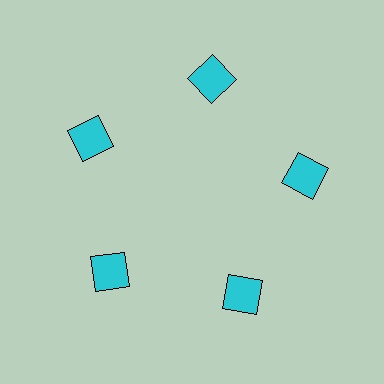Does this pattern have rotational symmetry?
Yes, this pattern has 5-fold rotational symmetry. It looks the same after rotating 72 degrees around the center.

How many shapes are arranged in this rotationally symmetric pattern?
There are 5 shapes, arranged in 5 groups of 1.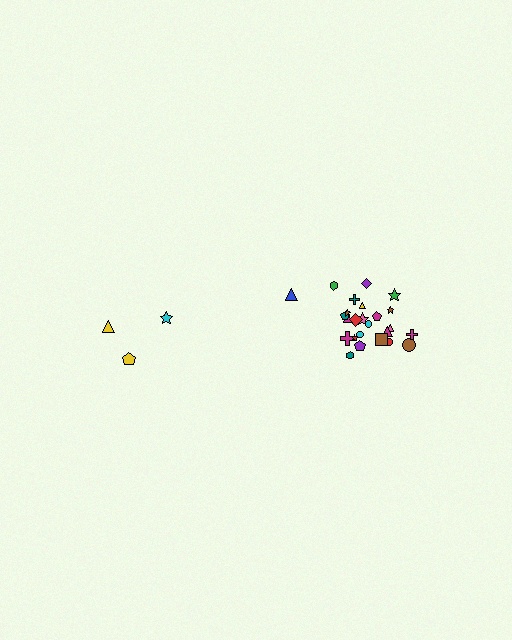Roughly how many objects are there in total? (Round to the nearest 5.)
Roughly 30 objects in total.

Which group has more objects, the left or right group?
The right group.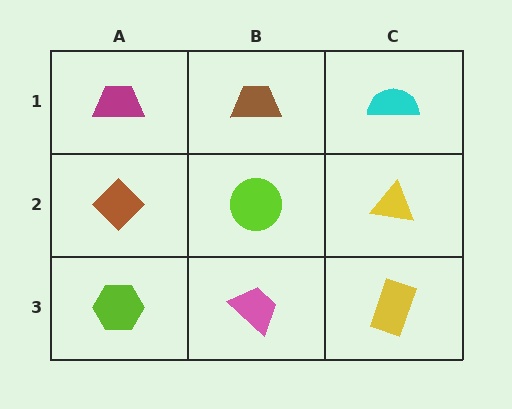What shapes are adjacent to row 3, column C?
A yellow triangle (row 2, column C), a pink trapezoid (row 3, column B).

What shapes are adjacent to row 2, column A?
A magenta trapezoid (row 1, column A), a lime hexagon (row 3, column A), a lime circle (row 2, column B).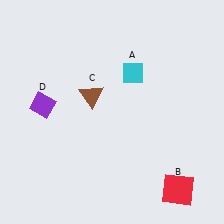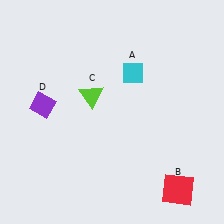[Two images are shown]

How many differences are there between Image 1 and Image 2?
There is 1 difference between the two images.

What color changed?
The triangle (C) changed from brown in Image 1 to lime in Image 2.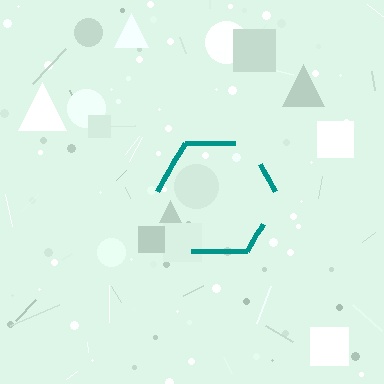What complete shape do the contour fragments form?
The contour fragments form a hexagon.